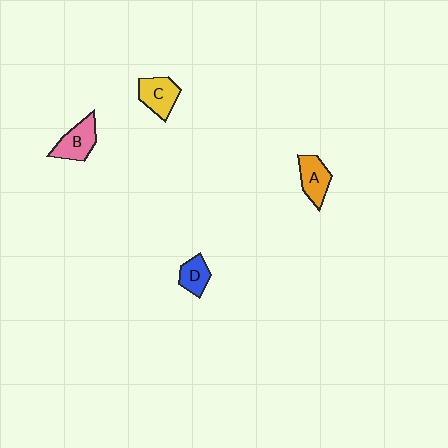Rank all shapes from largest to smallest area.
From largest to smallest: B (pink), C (yellow), A (orange), D (blue).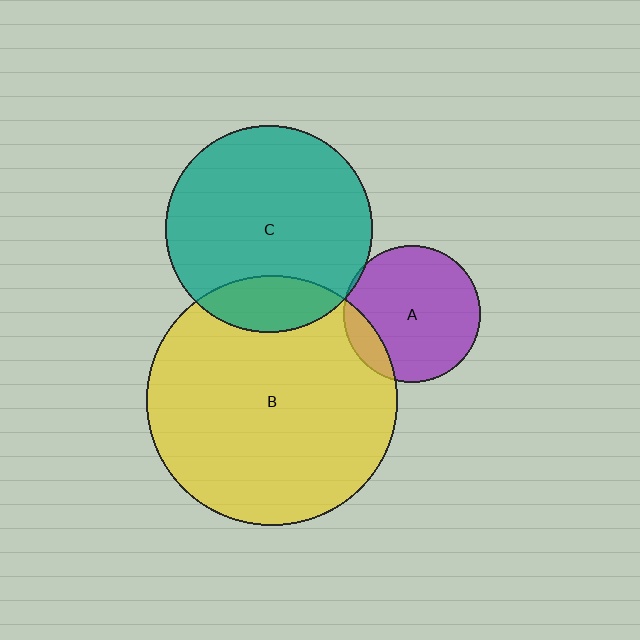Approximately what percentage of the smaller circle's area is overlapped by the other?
Approximately 5%.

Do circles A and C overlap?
Yes.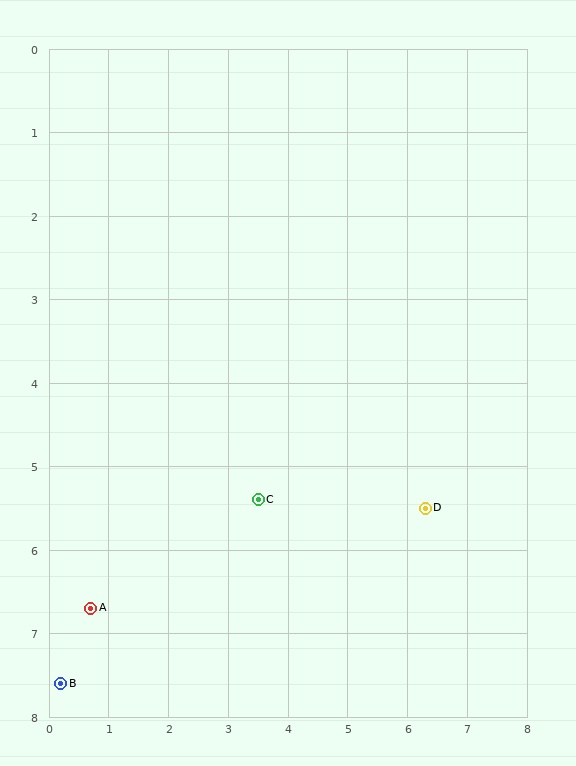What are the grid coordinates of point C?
Point C is at approximately (3.5, 5.4).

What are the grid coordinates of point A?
Point A is at approximately (0.7, 6.7).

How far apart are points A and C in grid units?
Points A and C are about 3.1 grid units apart.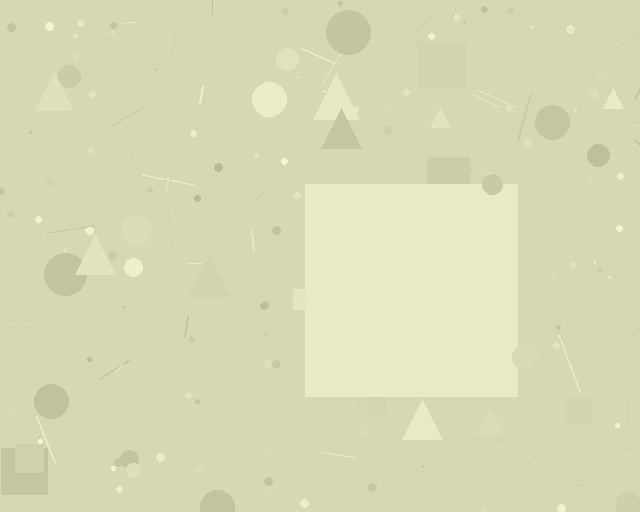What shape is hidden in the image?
A square is hidden in the image.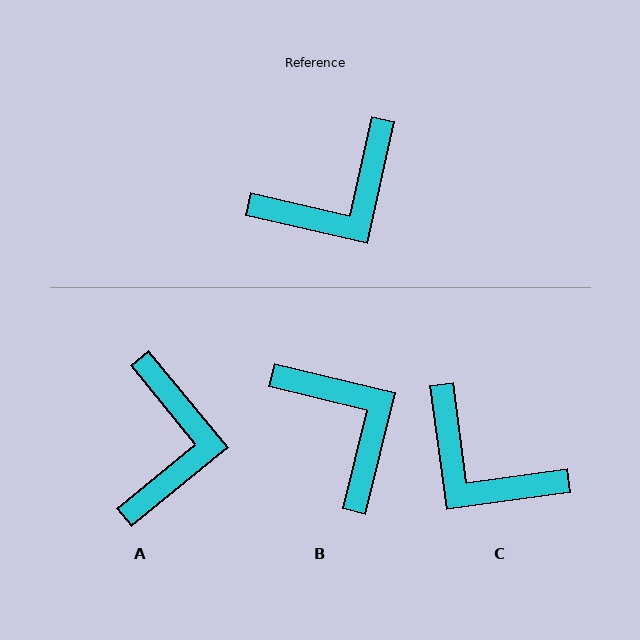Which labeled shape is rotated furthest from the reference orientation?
B, about 89 degrees away.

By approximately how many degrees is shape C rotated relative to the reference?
Approximately 69 degrees clockwise.